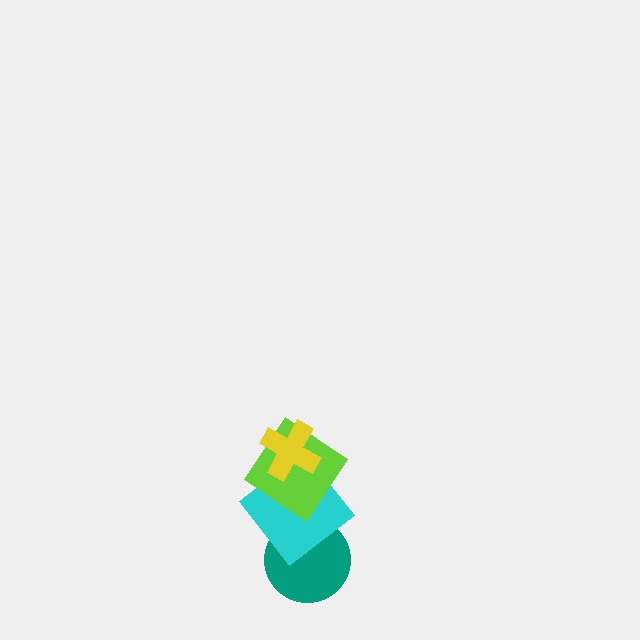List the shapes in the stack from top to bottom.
From top to bottom: the yellow cross, the lime diamond, the cyan diamond, the teal circle.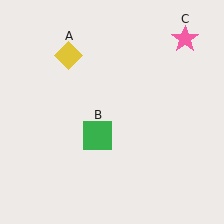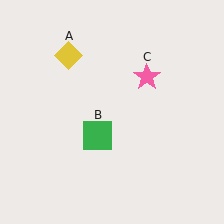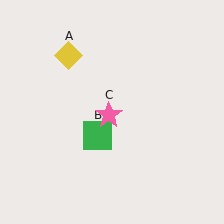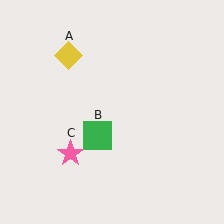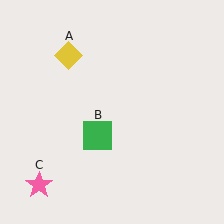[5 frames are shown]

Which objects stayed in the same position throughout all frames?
Yellow diamond (object A) and green square (object B) remained stationary.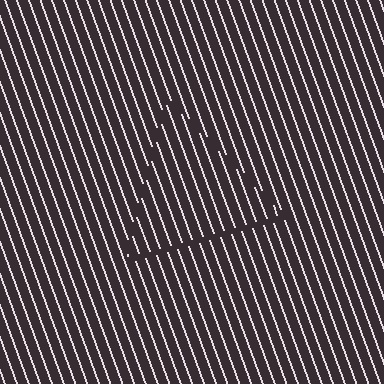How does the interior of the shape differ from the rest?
The interior of the shape contains the same grating, shifted by half a period — the contour is defined by the phase discontinuity where line-ends from the inner and outer gratings abut.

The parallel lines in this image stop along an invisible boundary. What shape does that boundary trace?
An illusory triangle. The interior of the shape contains the same grating, shifted by half a period — the contour is defined by the phase discontinuity where line-ends from the inner and outer gratings abut.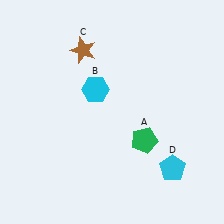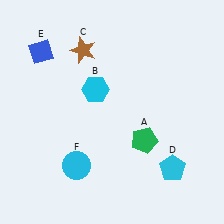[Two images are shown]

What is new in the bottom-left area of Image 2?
A cyan circle (F) was added in the bottom-left area of Image 2.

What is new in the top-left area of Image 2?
A blue diamond (E) was added in the top-left area of Image 2.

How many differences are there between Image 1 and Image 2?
There are 2 differences between the two images.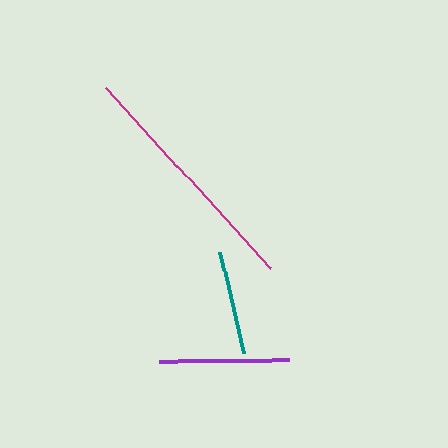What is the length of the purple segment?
The purple segment is approximately 130 pixels long.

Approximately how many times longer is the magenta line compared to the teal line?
The magenta line is approximately 2.4 times the length of the teal line.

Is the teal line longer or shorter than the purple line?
The purple line is longer than the teal line.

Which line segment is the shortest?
The teal line is the shortest at approximately 103 pixels.